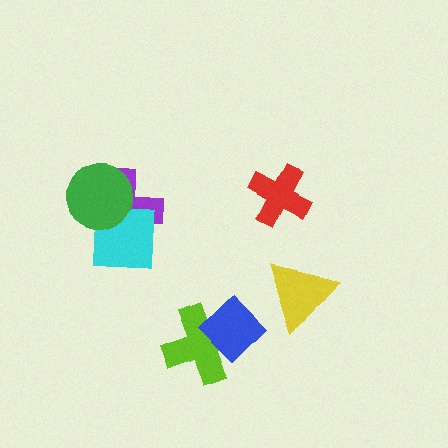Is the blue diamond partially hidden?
No, no other shape covers it.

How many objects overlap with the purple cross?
2 objects overlap with the purple cross.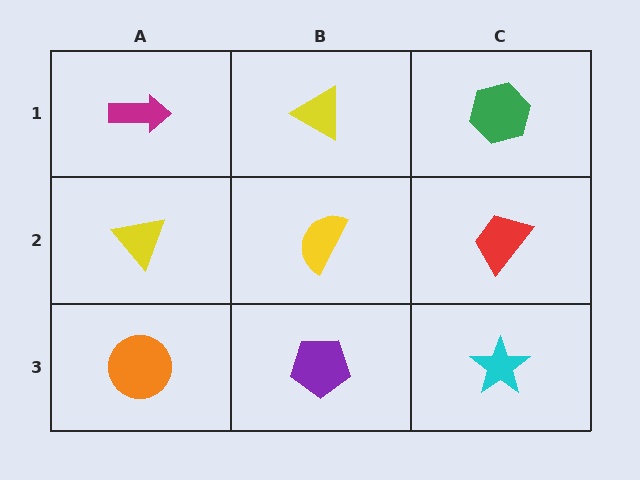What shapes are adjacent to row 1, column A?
A yellow triangle (row 2, column A), a yellow triangle (row 1, column B).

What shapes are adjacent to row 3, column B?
A yellow semicircle (row 2, column B), an orange circle (row 3, column A), a cyan star (row 3, column C).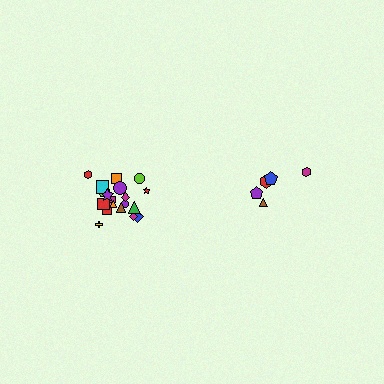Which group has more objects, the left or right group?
The left group.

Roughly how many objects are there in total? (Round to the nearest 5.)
Roughly 25 objects in total.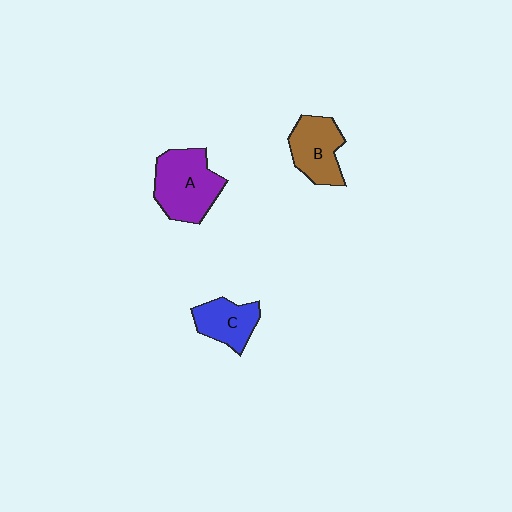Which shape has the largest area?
Shape A (purple).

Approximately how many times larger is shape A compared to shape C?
Approximately 1.6 times.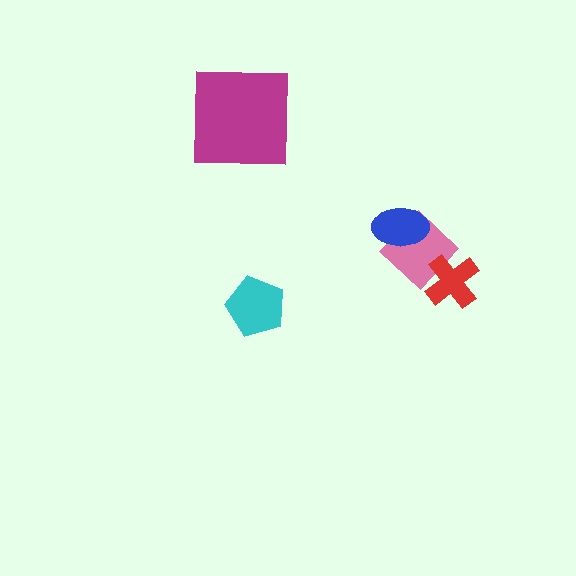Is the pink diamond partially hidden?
Yes, it is partially covered by another shape.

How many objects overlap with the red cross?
1 object overlaps with the red cross.